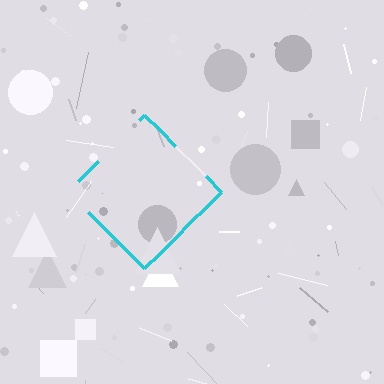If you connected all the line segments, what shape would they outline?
They would outline a diamond.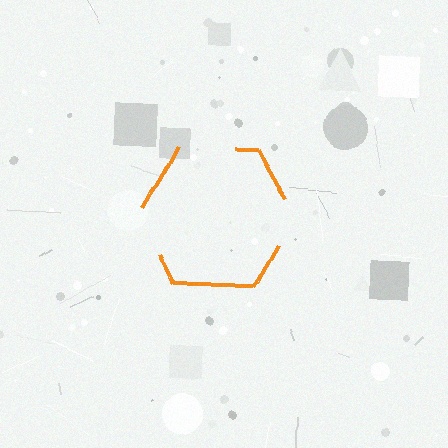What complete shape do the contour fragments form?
The contour fragments form a hexagon.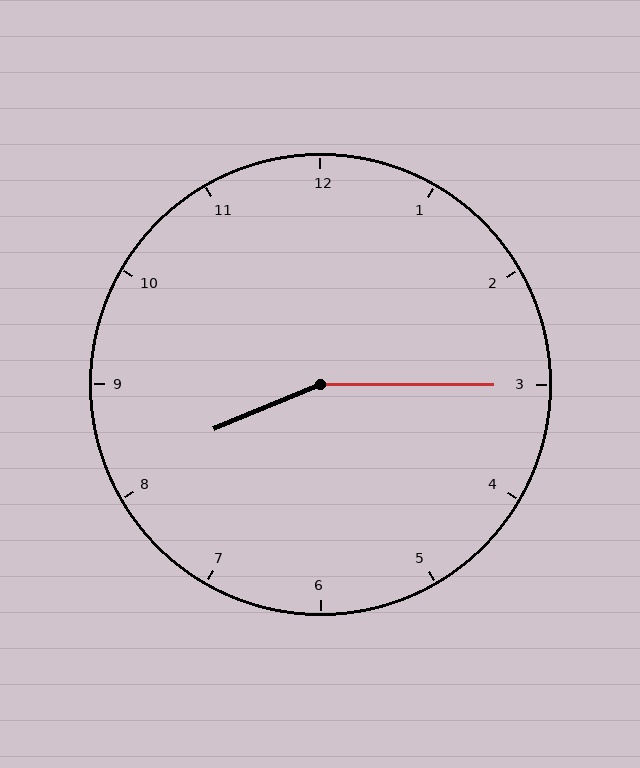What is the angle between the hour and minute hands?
Approximately 158 degrees.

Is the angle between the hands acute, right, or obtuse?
It is obtuse.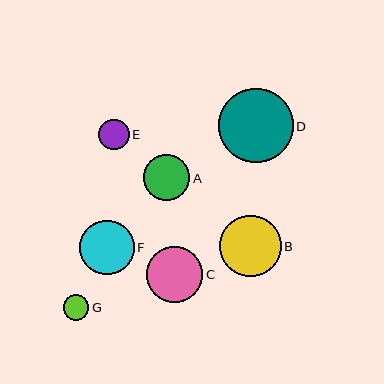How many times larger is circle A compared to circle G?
Circle A is approximately 1.8 times the size of circle G.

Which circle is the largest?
Circle D is the largest with a size of approximately 75 pixels.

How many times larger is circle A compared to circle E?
Circle A is approximately 1.5 times the size of circle E.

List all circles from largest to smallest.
From largest to smallest: D, B, C, F, A, E, G.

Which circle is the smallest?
Circle G is the smallest with a size of approximately 25 pixels.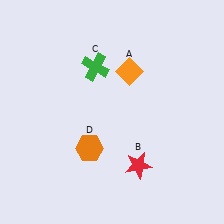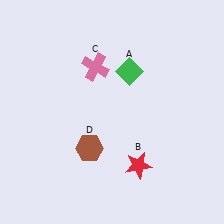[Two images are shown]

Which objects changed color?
A changed from orange to green. C changed from green to pink. D changed from orange to brown.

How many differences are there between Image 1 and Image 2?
There are 3 differences between the two images.